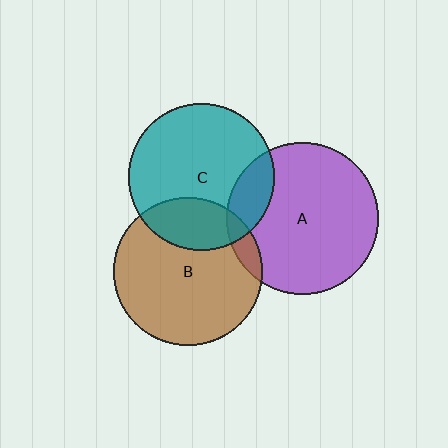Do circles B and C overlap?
Yes.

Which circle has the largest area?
Circle A (purple).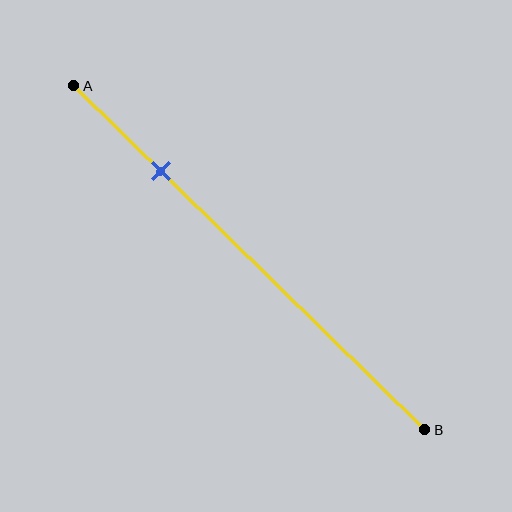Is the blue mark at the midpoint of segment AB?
No, the mark is at about 25% from A, not at the 50% midpoint.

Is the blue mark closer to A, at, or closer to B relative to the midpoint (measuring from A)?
The blue mark is closer to point A than the midpoint of segment AB.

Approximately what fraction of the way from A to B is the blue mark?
The blue mark is approximately 25% of the way from A to B.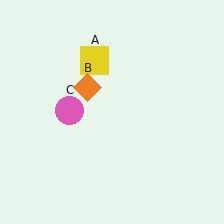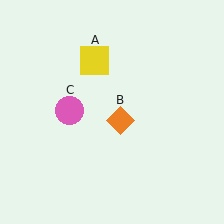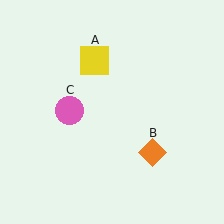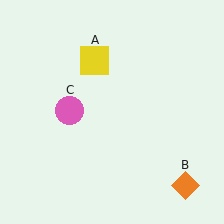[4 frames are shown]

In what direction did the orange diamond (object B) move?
The orange diamond (object B) moved down and to the right.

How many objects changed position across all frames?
1 object changed position: orange diamond (object B).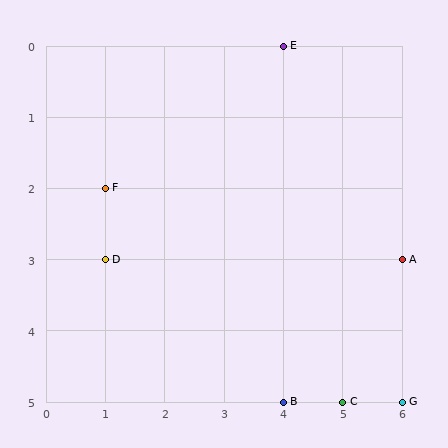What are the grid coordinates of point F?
Point F is at grid coordinates (1, 2).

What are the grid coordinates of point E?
Point E is at grid coordinates (4, 0).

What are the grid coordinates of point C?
Point C is at grid coordinates (5, 5).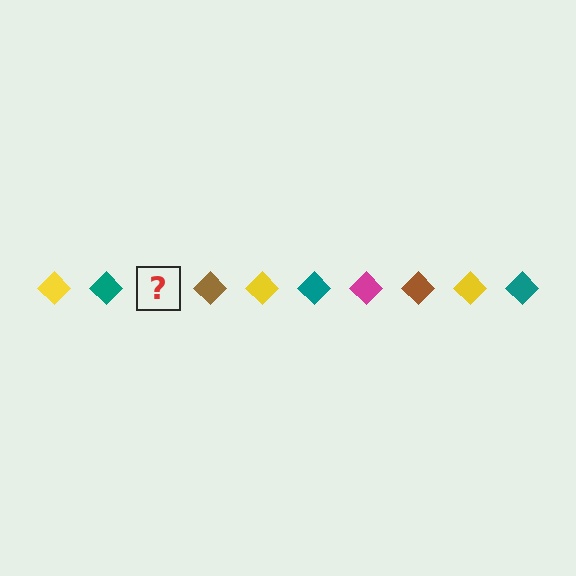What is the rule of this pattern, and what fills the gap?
The rule is that the pattern cycles through yellow, teal, magenta, brown diamonds. The gap should be filled with a magenta diamond.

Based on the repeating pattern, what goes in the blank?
The blank should be a magenta diamond.